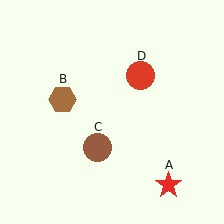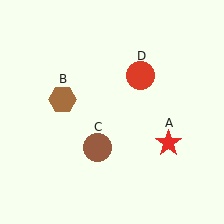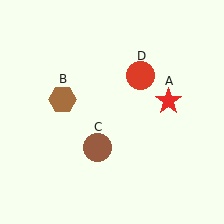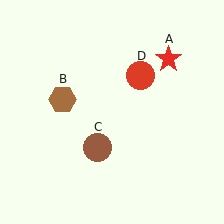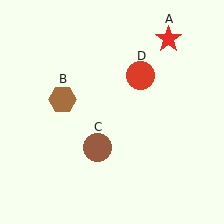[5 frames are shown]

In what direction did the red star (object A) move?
The red star (object A) moved up.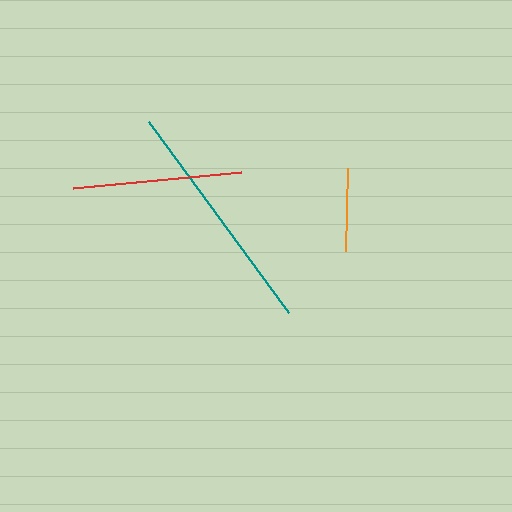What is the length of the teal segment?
The teal segment is approximately 237 pixels long.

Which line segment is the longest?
The teal line is the longest at approximately 237 pixels.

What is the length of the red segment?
The red segment is approximately 169 pixels long.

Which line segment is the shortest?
The orange line is the shortest at approximately 83 pixels.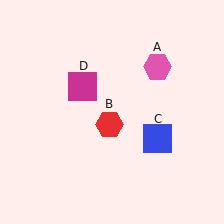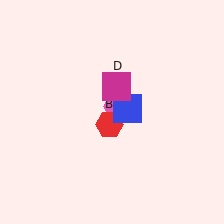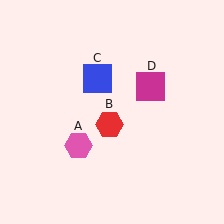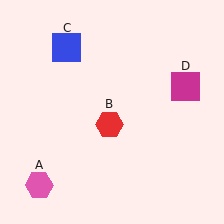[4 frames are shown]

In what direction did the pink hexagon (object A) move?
The pink hexagon (object A) moved down and to the left.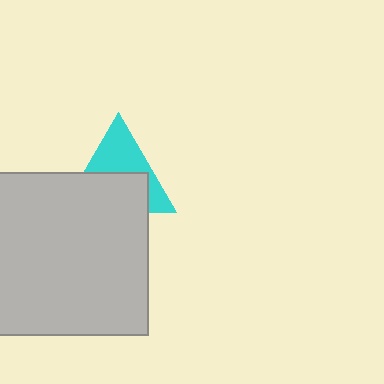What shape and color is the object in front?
The object in front is a light gray square.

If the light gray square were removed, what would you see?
You would see the complete cyan triangle.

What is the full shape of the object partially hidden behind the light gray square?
The partially hidden object is a cyan triangle.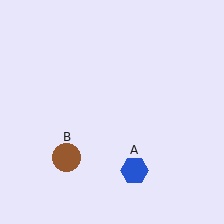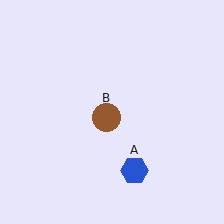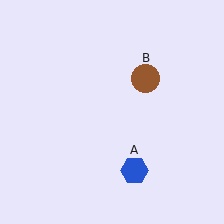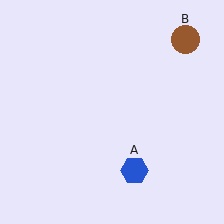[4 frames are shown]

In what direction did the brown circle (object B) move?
The brown circle (object B) moved up and to the right.